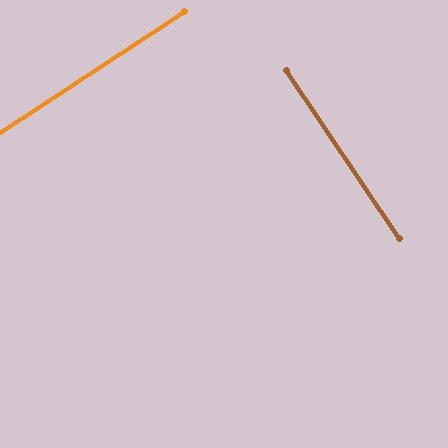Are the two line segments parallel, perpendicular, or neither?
Perpendicular — they meet at approximately 89°.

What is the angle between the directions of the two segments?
Approximately 89 degrees.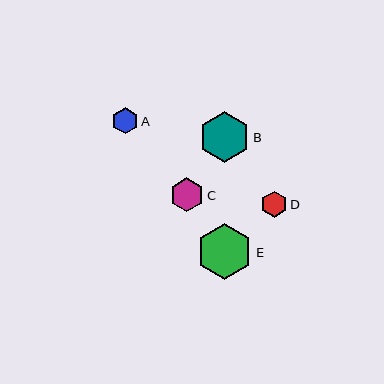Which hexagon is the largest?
Hexagon E is the largest with a size of approximately 56 pixels.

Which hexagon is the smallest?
Hexagon D is the smallest with a size of approximately 26 pixels.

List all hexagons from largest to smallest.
From largest to smallest: E, B, C, A, D.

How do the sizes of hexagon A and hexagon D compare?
Hexagon A and hexagon D are approximately the same size.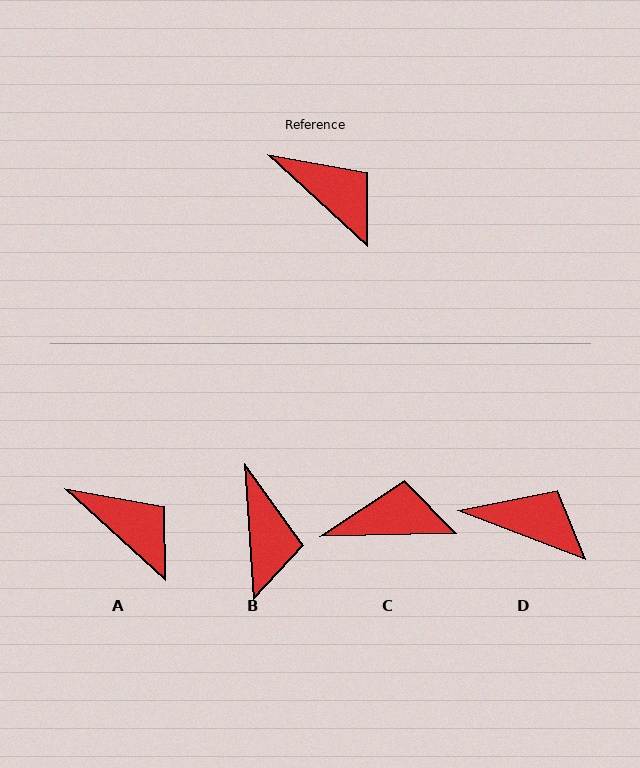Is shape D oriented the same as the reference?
No, it is off by about 22 degrees.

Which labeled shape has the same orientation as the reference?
A.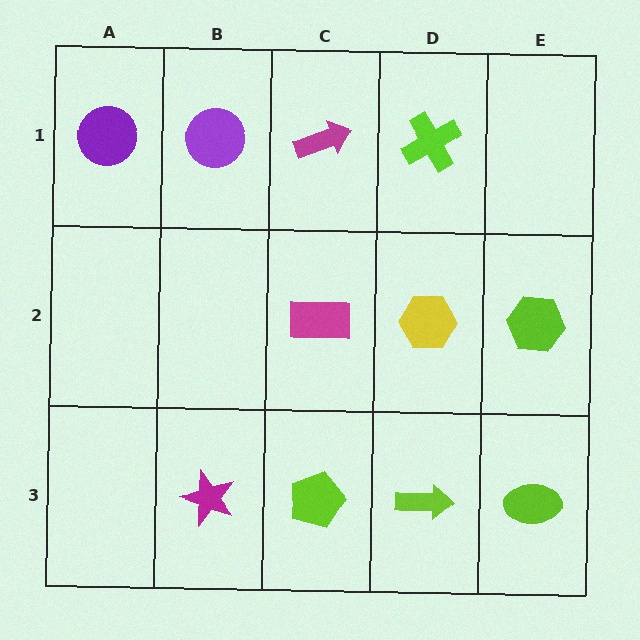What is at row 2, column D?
A yellow hexagon.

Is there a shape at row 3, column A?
No, that cell is empty.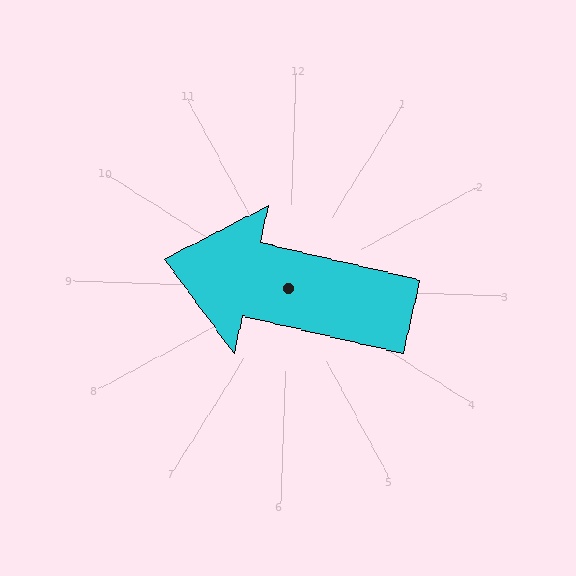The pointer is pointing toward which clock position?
Roughly 9 o'clock.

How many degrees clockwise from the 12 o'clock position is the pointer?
Approximately 281 degrees.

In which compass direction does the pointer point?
West.